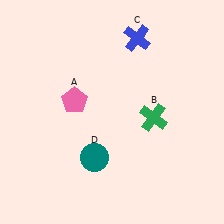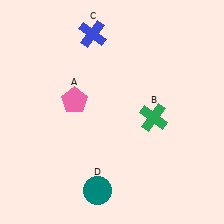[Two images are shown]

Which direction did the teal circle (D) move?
The teal circle (D) moved down.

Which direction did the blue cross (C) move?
The blue cross (C) moved left.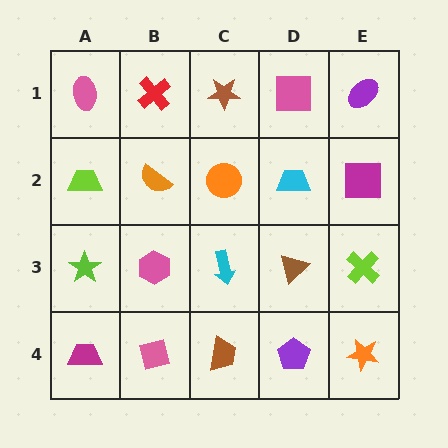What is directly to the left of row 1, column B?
A pink ellipse.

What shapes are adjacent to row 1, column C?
An orange circle (row 2, column C), a red cross (row 1, column B), a pink square (row 1, column D).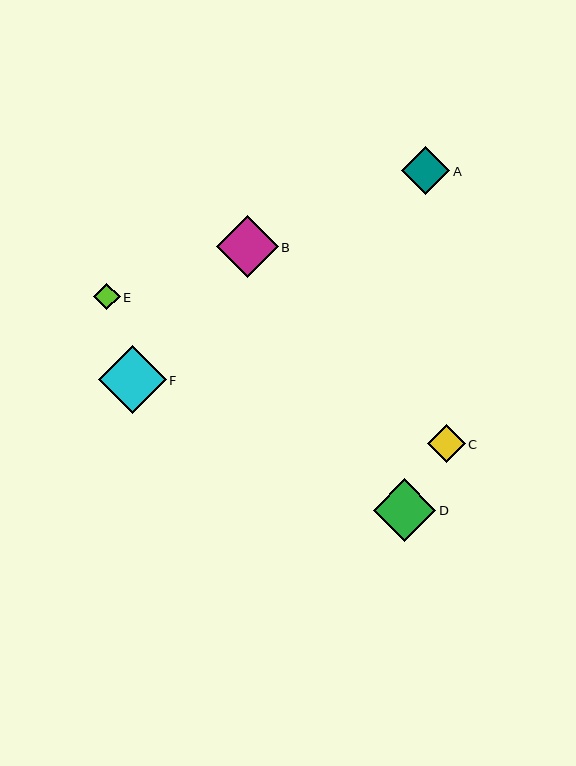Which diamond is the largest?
Diamond F is the largest with a size of approximately 68 pixels.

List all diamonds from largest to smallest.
From largest to smallest: F, D, B, A, C, E.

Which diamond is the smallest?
Diamond E is the smallest with a size of approximately 27 pixels.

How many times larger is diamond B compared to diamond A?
Diamond B is approximately 1.3 times the size of diamond A.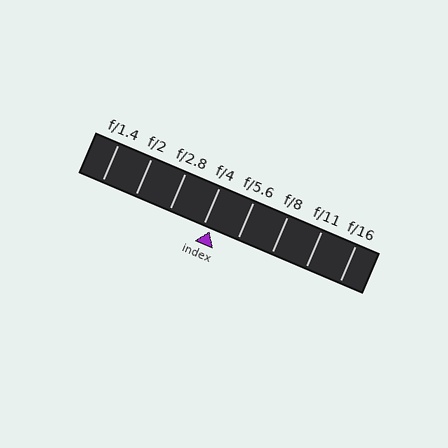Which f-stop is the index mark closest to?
The index mark is closest to f/4.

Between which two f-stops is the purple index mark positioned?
The index mark is between f/4 and f/5.6.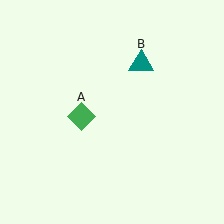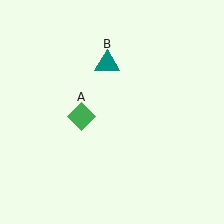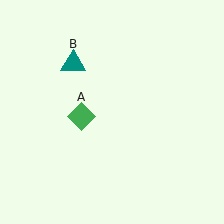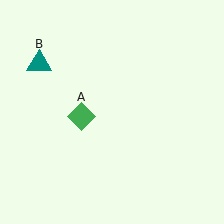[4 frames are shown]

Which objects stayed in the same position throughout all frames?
Green diamond (object A) remained stationary.